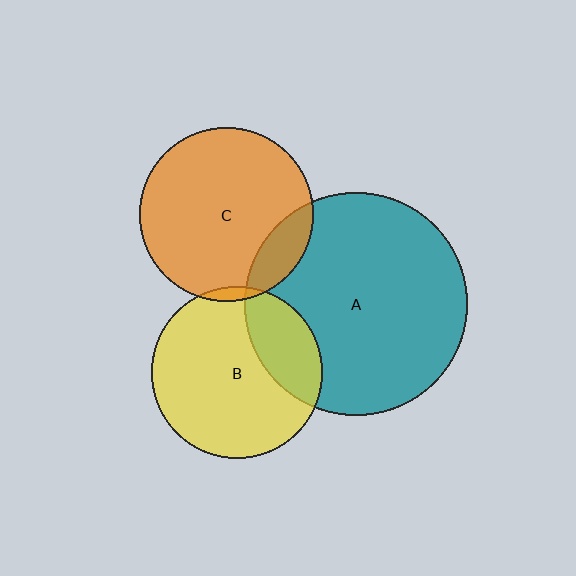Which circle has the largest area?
Circle A (teal).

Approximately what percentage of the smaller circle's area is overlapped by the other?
Approximately 25%.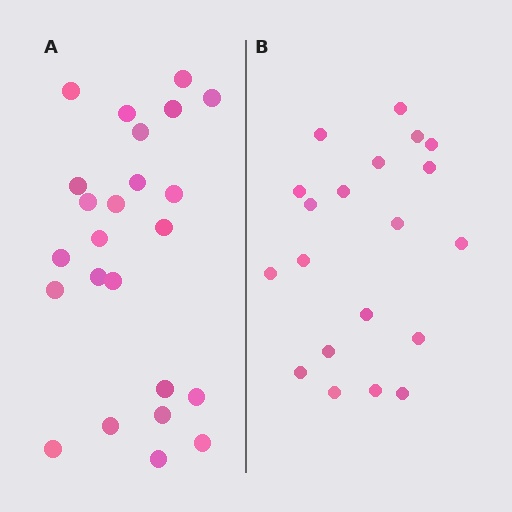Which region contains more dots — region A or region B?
Region A (the left region) has more dots.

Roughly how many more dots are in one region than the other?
Region A has about 4 more dots than region B.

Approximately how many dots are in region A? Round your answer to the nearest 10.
About 20 dots. (The exact count is 24, which rounds to 20.)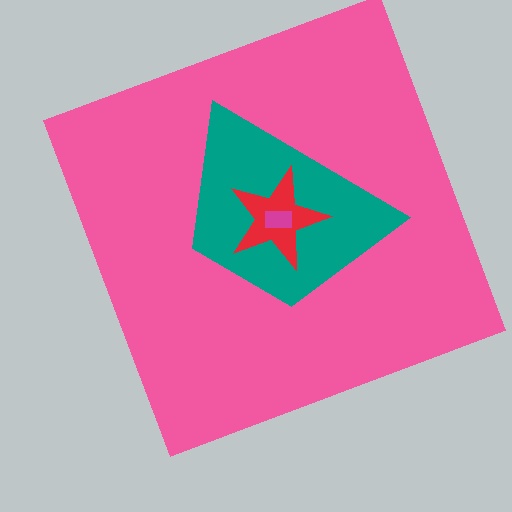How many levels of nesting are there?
4.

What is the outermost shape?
The pink square.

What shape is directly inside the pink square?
The teal trapezoid.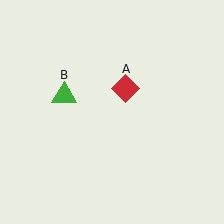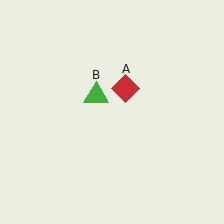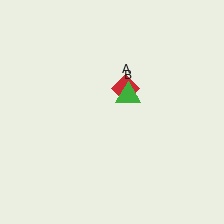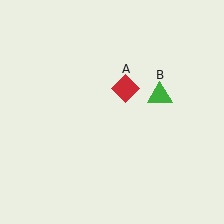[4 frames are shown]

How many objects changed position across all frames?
1 object changed position: green triangle (object B).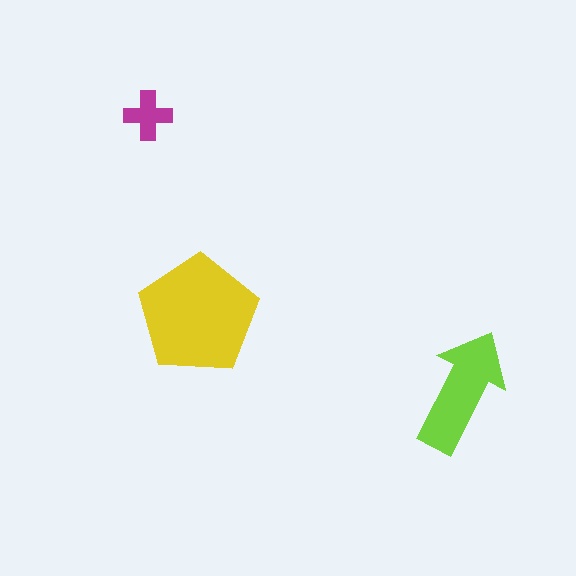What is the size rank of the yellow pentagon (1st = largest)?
1st.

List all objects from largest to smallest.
The yellow pentagon, the lime arrow, the magenta cross.